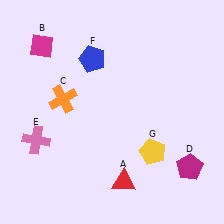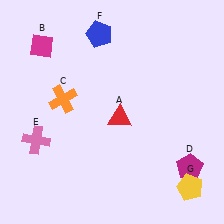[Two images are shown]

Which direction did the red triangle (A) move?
The red triangle (A) moved up.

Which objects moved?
The objects that moved are: the red triangle (A), the blue pentagon (F), the yellow pentagon (G).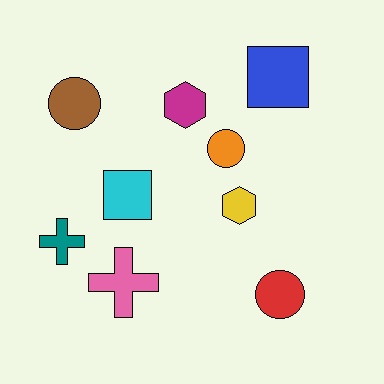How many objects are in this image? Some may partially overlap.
There are 9 objects.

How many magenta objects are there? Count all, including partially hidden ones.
There is 1 magenta object.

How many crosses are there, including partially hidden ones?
There are 2 crosses.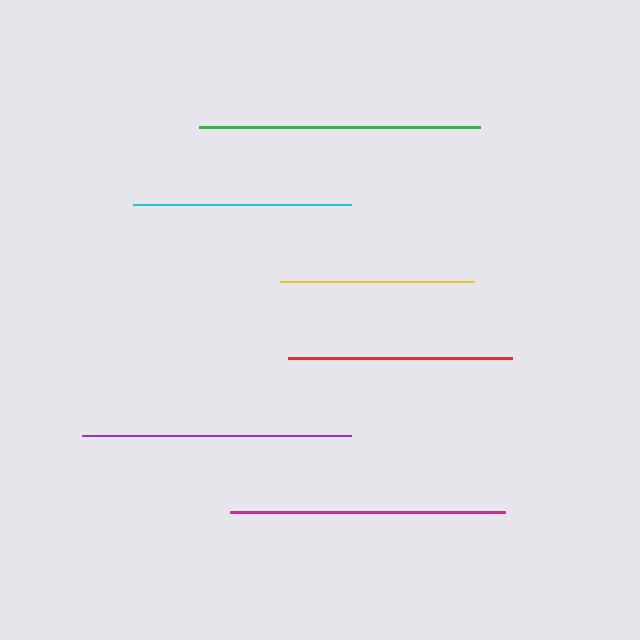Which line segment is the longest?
The green line is the longest at approximately 281 pixels.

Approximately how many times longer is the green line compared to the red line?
The green line is approximately 1.3 times the length of the red line.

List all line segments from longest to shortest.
From longest to shortest: green, magenta, purple, red, cyan, yellow.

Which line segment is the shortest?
The yellow line is the shortest at approximately 194 pixels.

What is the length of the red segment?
The red segment is approximately 224 pixels long.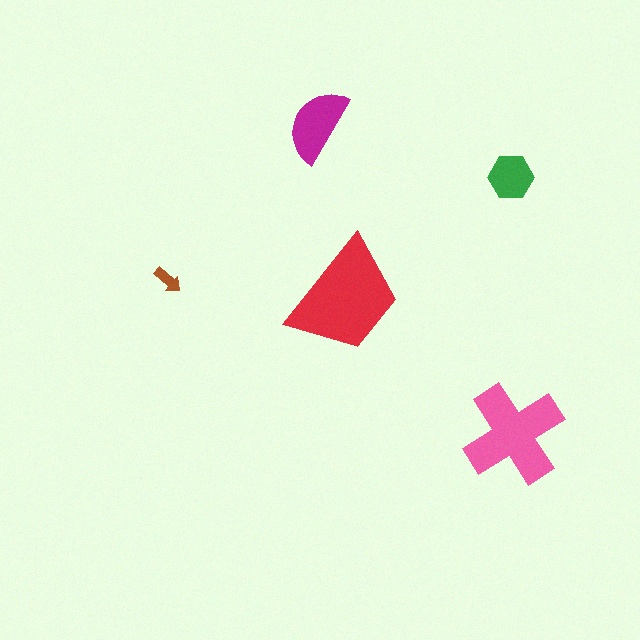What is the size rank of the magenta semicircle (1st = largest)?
3rd.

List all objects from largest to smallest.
The red trapezoid, the pink cross, the magenta semicircle, the green hexagon, the brown arrow.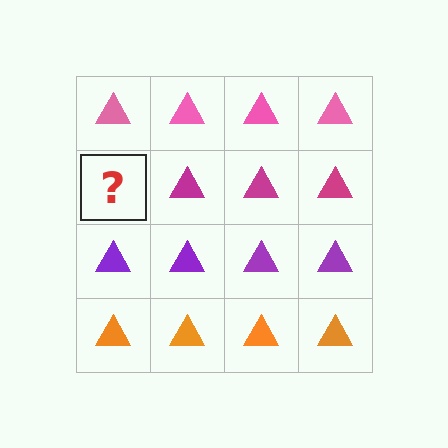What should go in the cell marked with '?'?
The missing cell should contain a magenta triangle.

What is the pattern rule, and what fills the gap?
The rule is that each row has a consistent color. The gap should be filled with a magenta triangle.